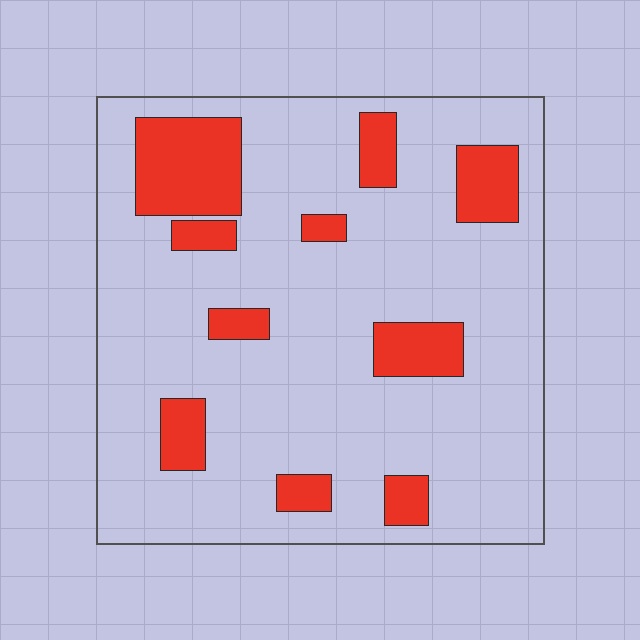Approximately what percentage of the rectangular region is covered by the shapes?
Approximately 20%.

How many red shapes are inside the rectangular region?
10.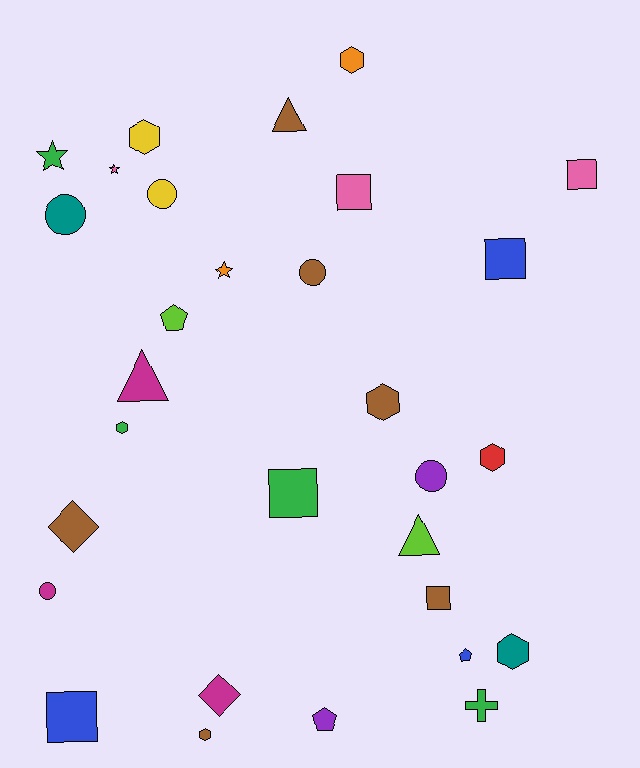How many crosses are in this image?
There is 1 cross.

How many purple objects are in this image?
There are 2 purple objects.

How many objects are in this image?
There are 30 objects.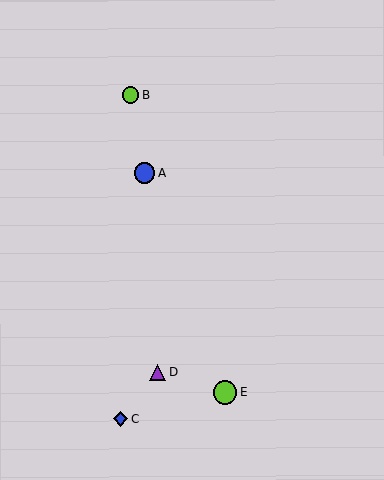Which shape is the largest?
The lime circle (labeled E) is the largest.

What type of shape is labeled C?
Shape C is a blue diamond.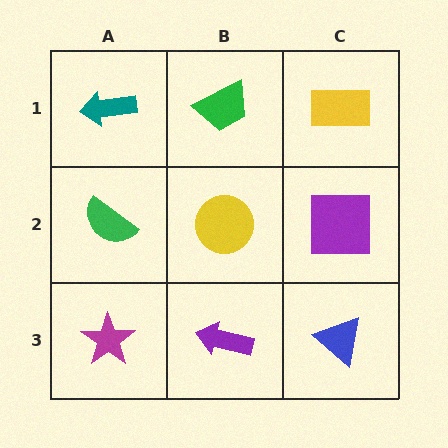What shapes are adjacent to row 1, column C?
A purple square (row 2, column C), a green trapezoid (row 1, column B).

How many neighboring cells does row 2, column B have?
4.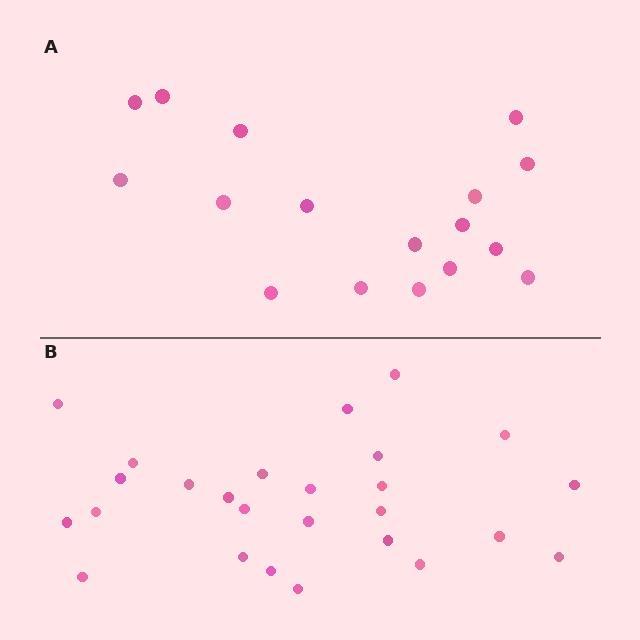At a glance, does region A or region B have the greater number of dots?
Region B (the bottom region) has more dots.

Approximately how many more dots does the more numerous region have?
Region B has roughly 8 or so more dots than region A.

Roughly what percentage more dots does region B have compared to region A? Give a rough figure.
About 55% more.